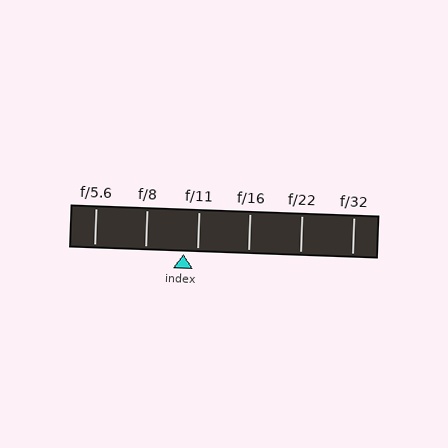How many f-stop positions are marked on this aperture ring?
There are 6 f-stop positions marked.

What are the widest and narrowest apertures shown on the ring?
The widest aperture shown is f/5.6 and the narrowest is f/32.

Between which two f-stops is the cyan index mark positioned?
The index mark is between f/8 and f/11.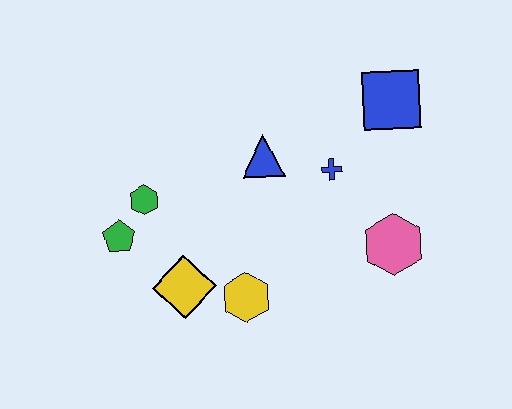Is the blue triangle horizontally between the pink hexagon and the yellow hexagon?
Yes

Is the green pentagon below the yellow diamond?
No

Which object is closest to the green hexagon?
The green pentagon is closest to the green hexagon.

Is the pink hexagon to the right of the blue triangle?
Yes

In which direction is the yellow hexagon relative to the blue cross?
The yellow hexagon is below the blue cross.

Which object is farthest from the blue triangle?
The green pentagon is farthest from the blue triangle.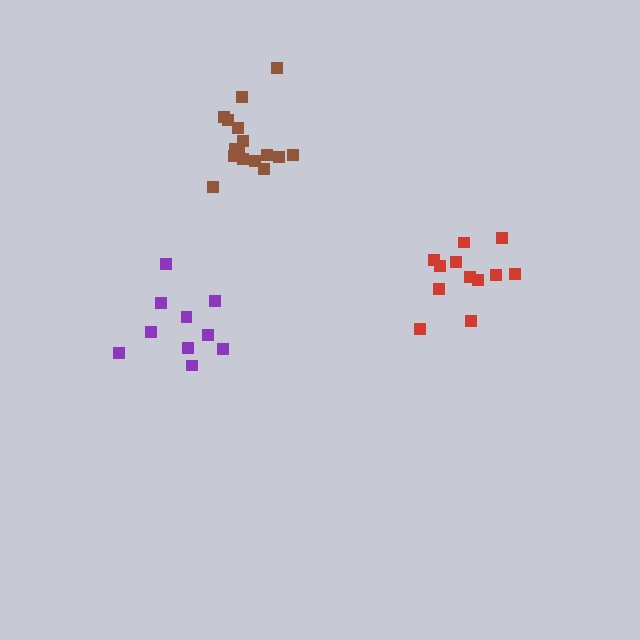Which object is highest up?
The brown cluster is topmost.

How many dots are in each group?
Group 1: 12 dots, Group 2: 10 dots, Group 3: 16 dots (38 total).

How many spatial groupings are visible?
There are 3 spatial groupings.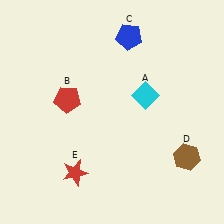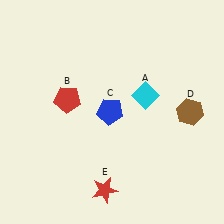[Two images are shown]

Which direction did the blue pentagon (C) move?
The blue pentagon (C) moved down.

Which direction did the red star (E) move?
The red star (E) moved right.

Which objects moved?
The objects that moved are: the blue pentagon (C), the brown hexagon (D), the red star (E).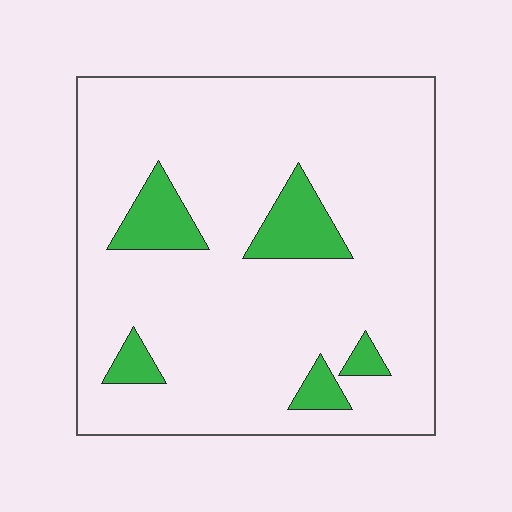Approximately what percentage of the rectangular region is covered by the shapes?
Approximately 10%.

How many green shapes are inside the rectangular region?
5.